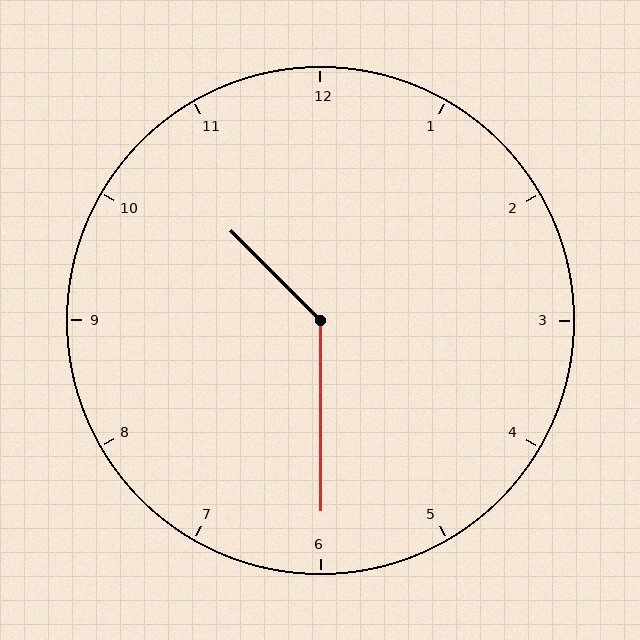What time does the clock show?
10:30.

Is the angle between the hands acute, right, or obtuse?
It is obtuse.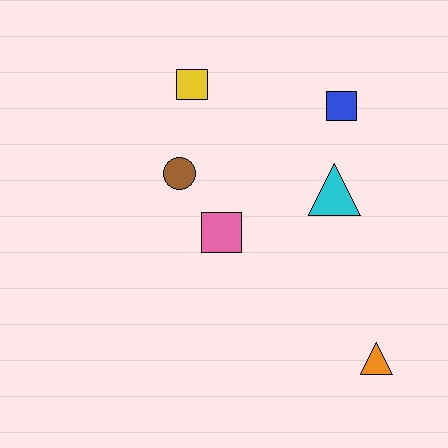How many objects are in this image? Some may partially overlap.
There are 6 objects.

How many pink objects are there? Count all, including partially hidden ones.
There is 1 pink object.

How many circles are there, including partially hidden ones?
There is 1 circle.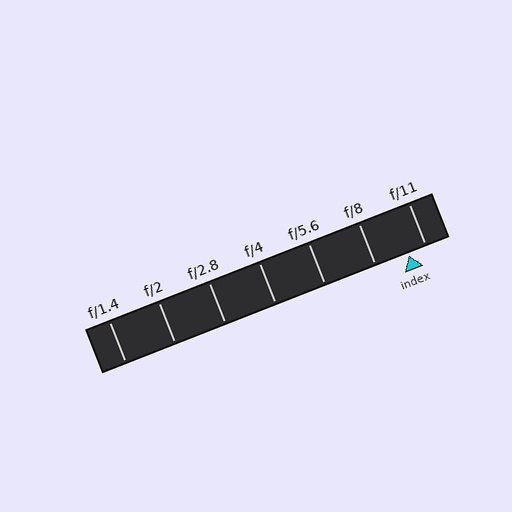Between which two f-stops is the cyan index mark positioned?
The index mark is between f/8 and f/11.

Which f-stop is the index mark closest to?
The index mark is closest to f/11.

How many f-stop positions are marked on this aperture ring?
There are 7 f-stop positions marked.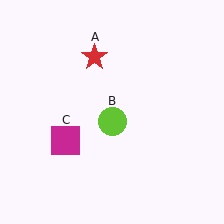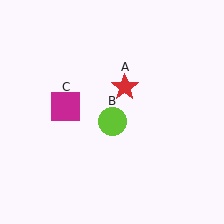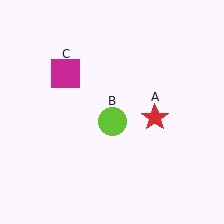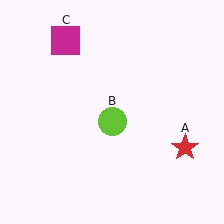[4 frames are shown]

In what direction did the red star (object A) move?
The red star (object A) moved down and to the right.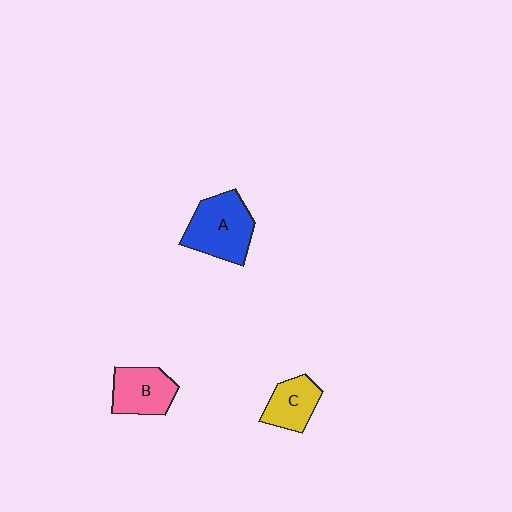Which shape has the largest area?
Shape A (blue).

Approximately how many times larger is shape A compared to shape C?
Approximately 1.6 times.